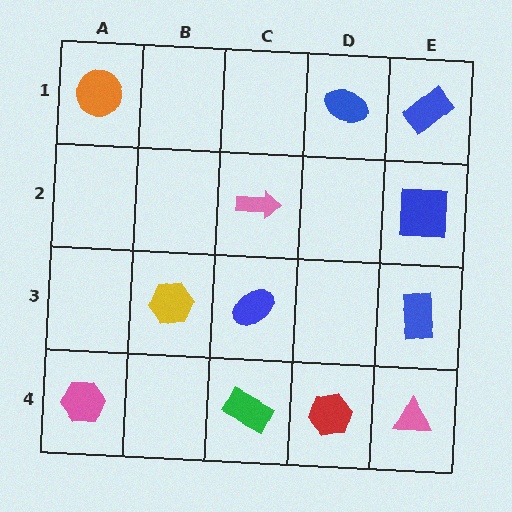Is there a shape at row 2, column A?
No, that cell is empty.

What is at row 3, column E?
A blue rectangle.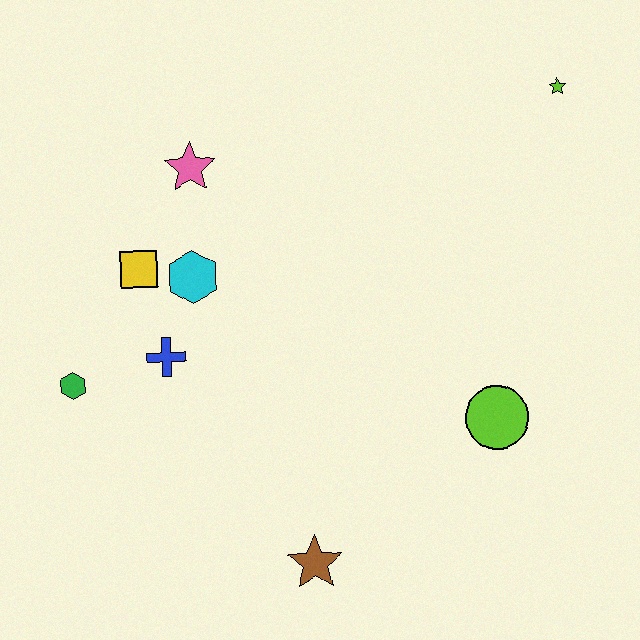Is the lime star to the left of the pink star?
No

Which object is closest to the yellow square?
The cyan hexagon is closest to the yellow square.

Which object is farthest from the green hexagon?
The lime star is farthest from the green hexagon.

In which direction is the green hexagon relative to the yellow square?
The green hexagon is below the yellow square.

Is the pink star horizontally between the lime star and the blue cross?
Yes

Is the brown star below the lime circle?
Yes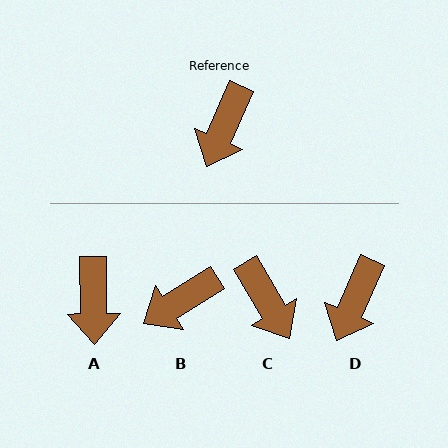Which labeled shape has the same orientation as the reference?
D.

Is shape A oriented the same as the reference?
No, it is off by about 25 degrees.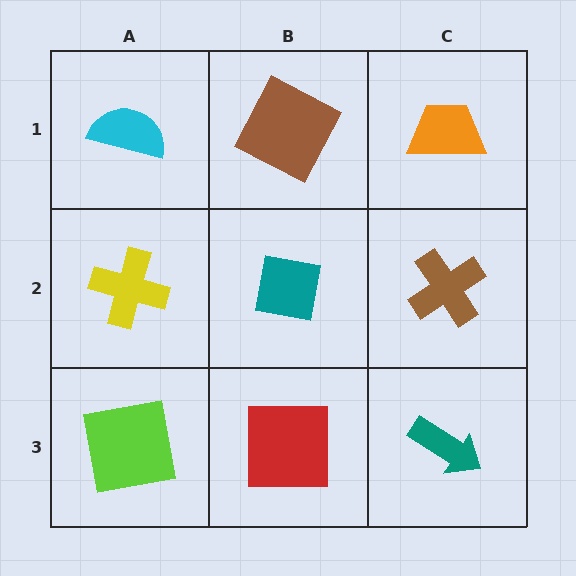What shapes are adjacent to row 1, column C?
A brown cross (row 2, column C), a brown square (row 1, column B).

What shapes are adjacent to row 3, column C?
A brown cross (row 2, column C), a red square (row 3, column B).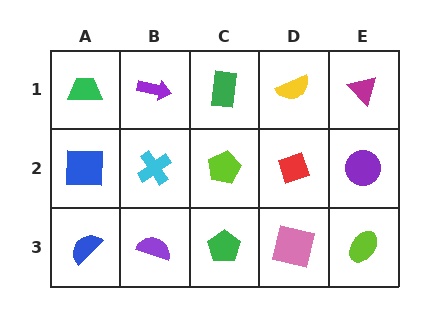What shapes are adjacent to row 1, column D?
A red diamond (row 2, column D), a green rectangle (row 1, column C), a magenta triangle (row 1, column E).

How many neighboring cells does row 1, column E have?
2.